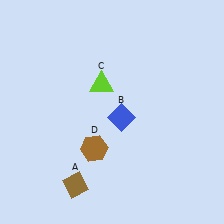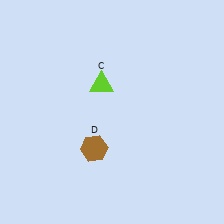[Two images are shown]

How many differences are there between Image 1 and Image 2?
There are 2 differences between the two images.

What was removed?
The brown diamond (A), the blue diamond (B) were removed in Image 2.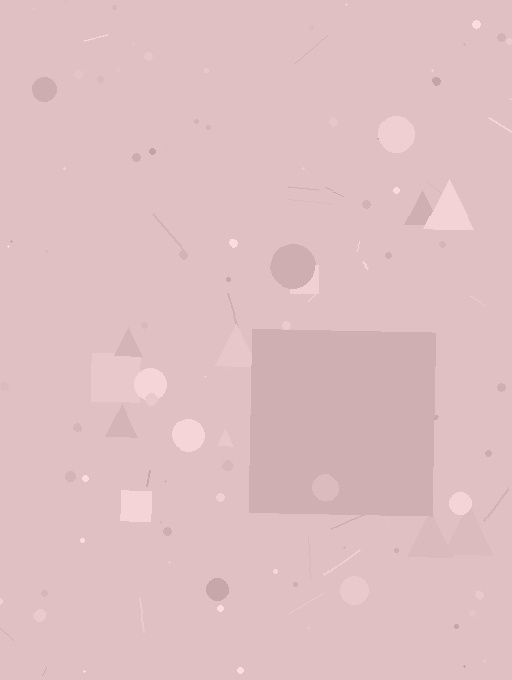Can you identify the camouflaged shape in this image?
The camouflaged shape is a square.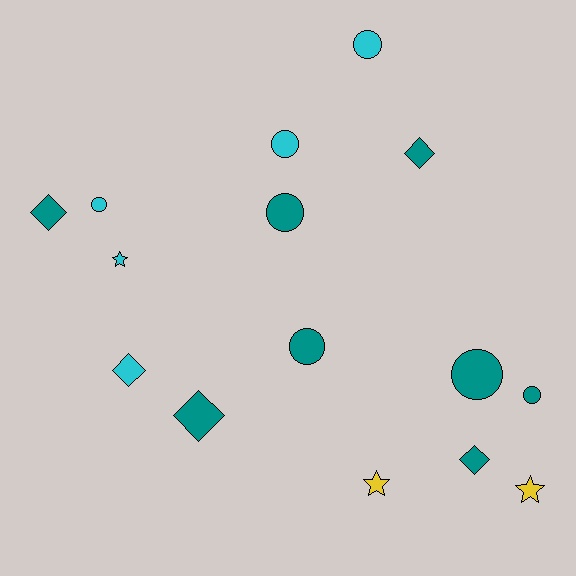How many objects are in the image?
There are 15 objects.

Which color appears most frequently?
Teal, with 8 objects.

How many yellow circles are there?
There are no yellow circles.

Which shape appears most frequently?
Circle, with 7 objects.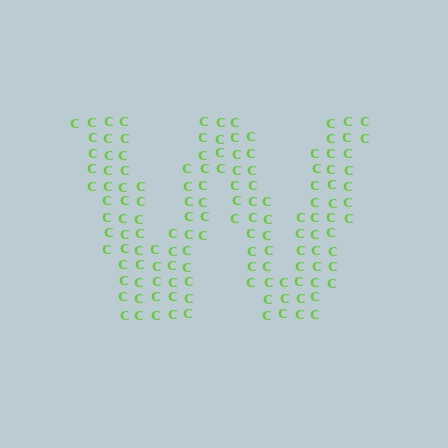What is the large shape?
The large shape is the letter W.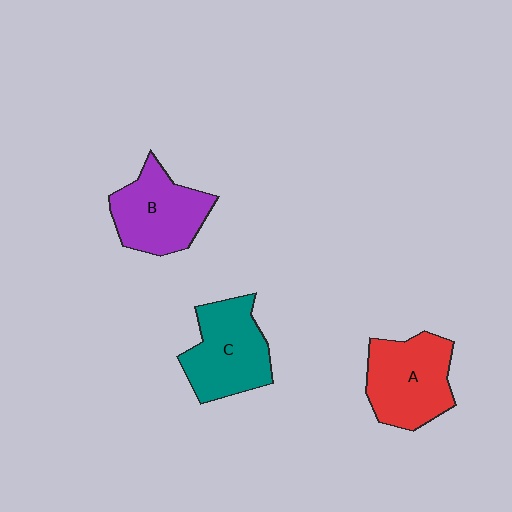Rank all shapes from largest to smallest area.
From largest to smallest: A (red), C (teal), B (purple).